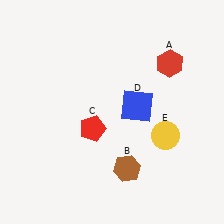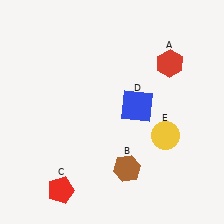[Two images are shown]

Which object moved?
The red pentagon (C) moved down.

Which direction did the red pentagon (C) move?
The red pentagon (C) moved down.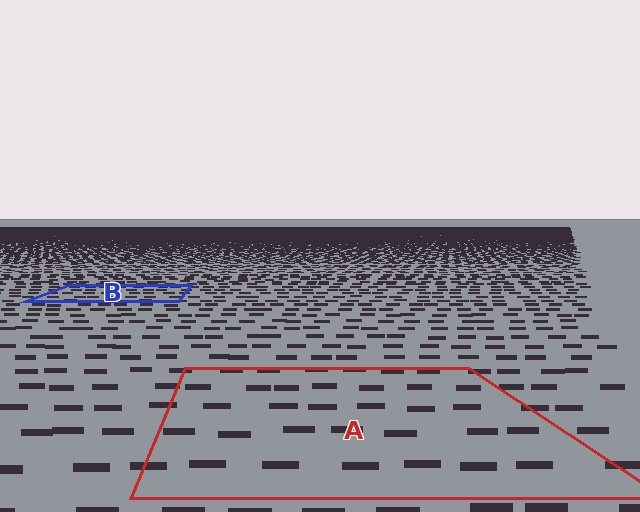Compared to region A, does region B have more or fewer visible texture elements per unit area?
Region B has more texture elements per unit area — they are packed more densely because it is farther away.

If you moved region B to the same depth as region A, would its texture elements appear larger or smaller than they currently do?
They would appear larger. At a closer depth, the same texture elements are projected at a bigger on-screen size.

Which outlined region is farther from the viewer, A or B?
Region B is farther from the viewer — the texture elements inside it appear smaller and more densely packed.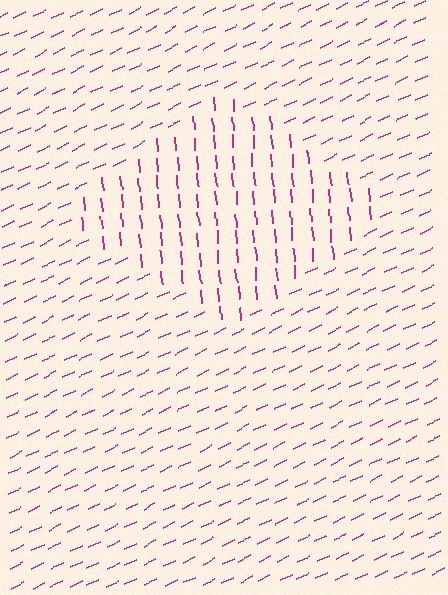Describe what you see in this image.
The image is filled with small magenta line segments. A diamond region in the image has lines oriented differently from the surrounding lines, creating a visible texture boundary.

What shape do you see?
I see a diamond.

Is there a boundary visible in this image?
Yes, there is a texture boundary formed by a change in line orientation.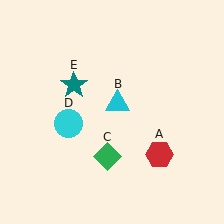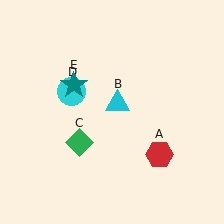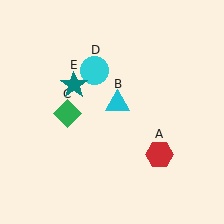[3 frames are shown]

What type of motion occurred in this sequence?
The green diamond (object C), cyan circle (object D) rotated clockwise around the center of the scene.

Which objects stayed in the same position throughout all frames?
Red hexagon (object A) and cyan triangle (object B) and teal star (object E) remained stationary.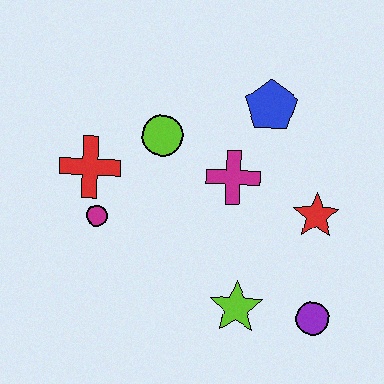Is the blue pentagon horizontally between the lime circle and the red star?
Yes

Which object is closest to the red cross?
The magenta circle is closest to the red cross.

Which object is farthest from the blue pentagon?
The purple circle is farthest from the blue pentagon.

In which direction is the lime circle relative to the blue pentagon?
The lime circle is to the left of the blue pentagon.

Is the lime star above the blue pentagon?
No